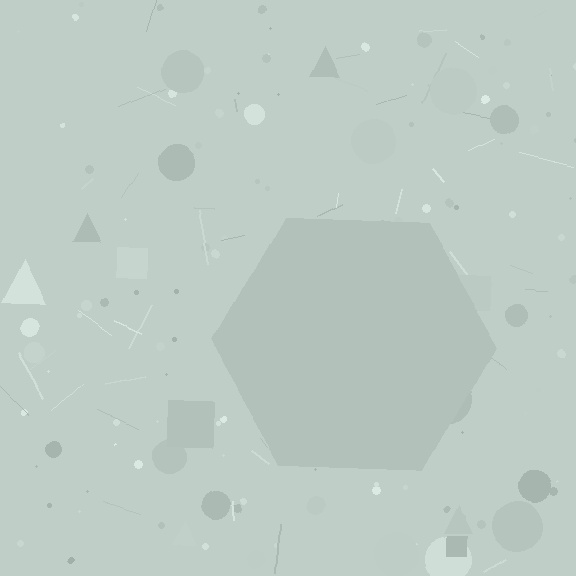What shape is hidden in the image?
A hexagon is hidden in the image.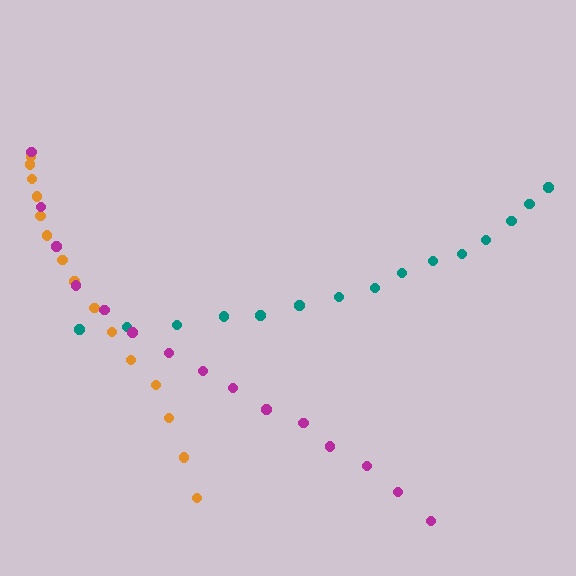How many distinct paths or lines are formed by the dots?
There are 3 distinct paths.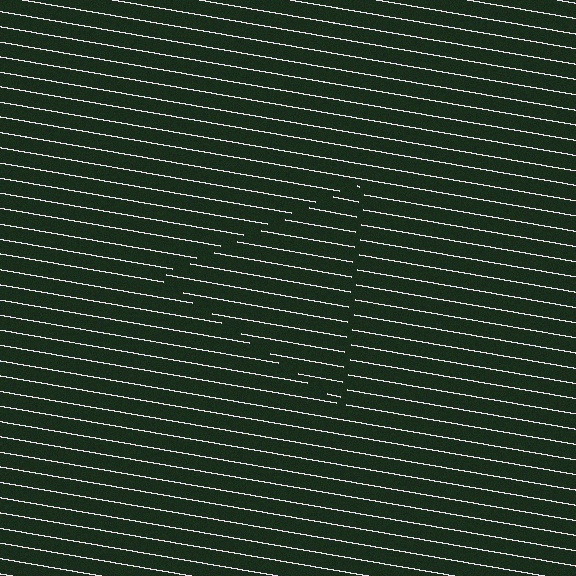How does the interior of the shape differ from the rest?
The interior of the shape contains the same grating, shifted by half a period — the contour is defined by the phase discontinuity where line-ends from the inner and outer gratings abut.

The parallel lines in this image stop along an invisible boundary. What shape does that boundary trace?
An illusory triangle. The interior of the shape contains the same grating, shifted by half a period — the contour is defined by the phase discontinuity where line-ends from the inner and outer gratings abut.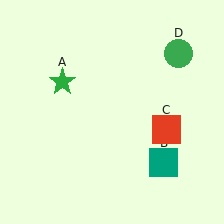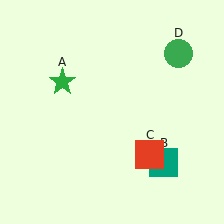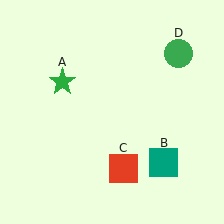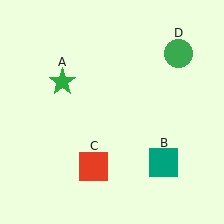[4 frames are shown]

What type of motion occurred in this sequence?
The red square (object C) rotated clockwise around the center of the scene.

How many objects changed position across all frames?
1 object changed position: red square (object C).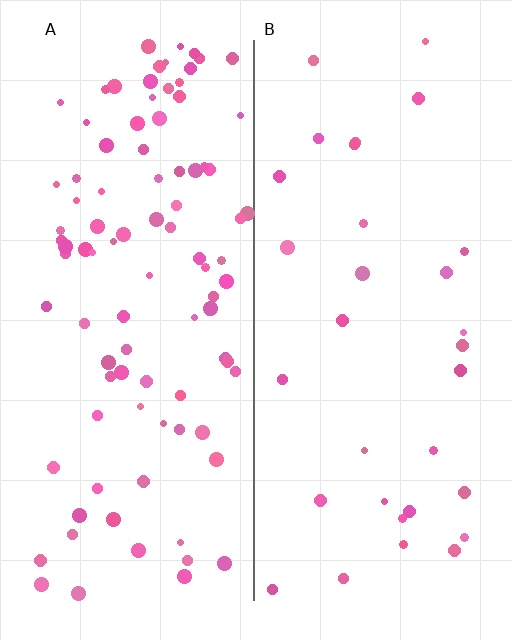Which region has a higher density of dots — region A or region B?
A (the left).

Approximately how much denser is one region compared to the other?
Approximately 3.1× — region A over region B.